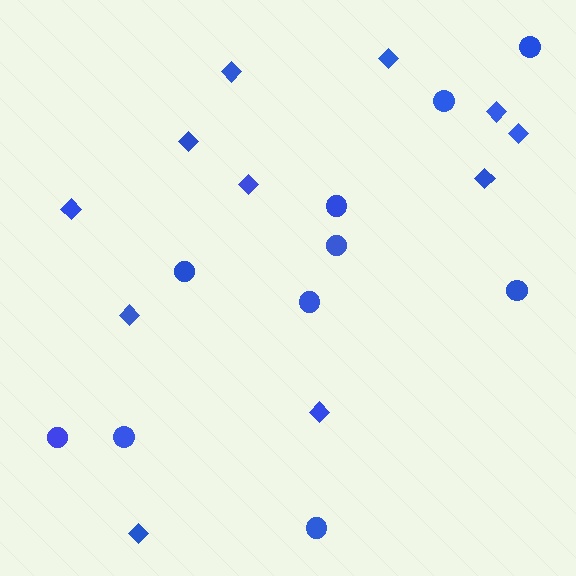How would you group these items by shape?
There are 2 groups: one group of circles (10) and one group of diamonds (11).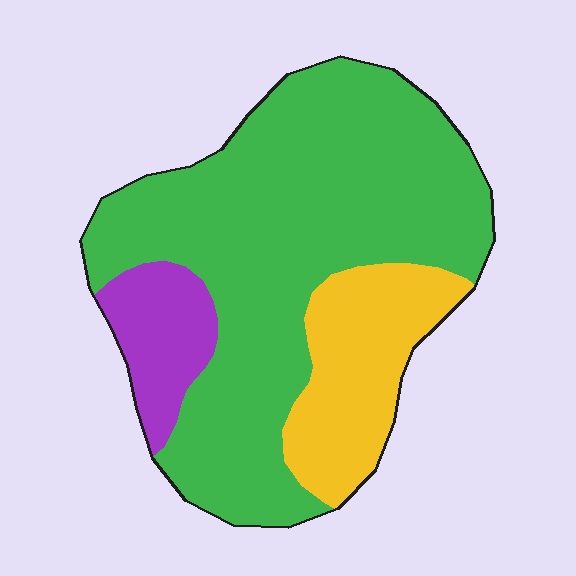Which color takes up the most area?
Green, at roughly 70%.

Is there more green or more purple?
Green.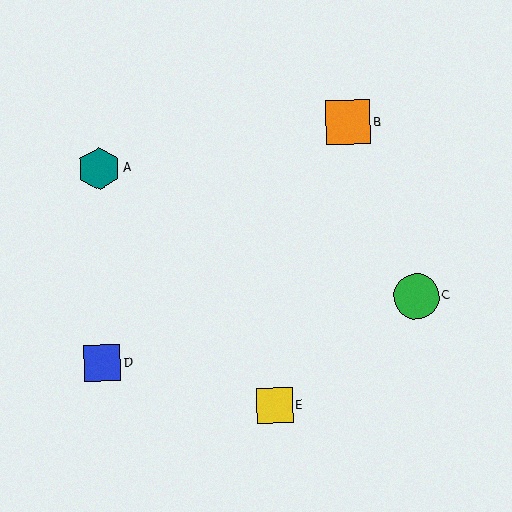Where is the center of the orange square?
The center of the orange square is at (348, 122).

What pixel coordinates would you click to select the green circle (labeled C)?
Click at (416, 296) to select the green circle C.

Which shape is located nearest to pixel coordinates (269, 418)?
The yellow square (labeled E) at (275, 405) is nearest to that location.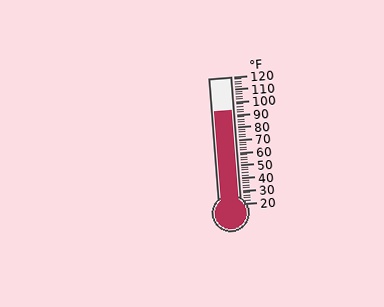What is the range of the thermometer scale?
The thermometer scale ranges from 20°F to 120°F.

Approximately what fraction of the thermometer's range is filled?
The thermometer is filled to approximately 75% of its range.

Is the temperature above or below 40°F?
The temperature is above 40°F.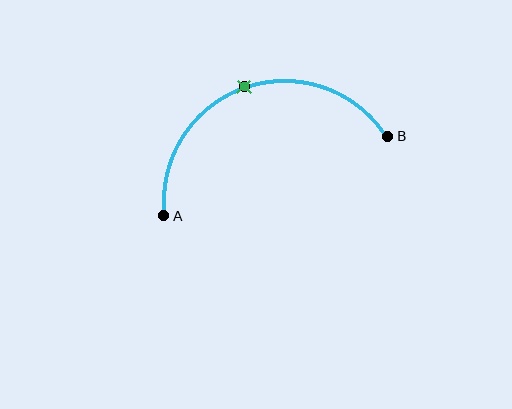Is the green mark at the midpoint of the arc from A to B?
Yes. The green mark lies on the arc at equal arc-length from both A and B — it is the arc midpoint.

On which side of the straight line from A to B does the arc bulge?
The arc bulges above the straight line connecting A and B.